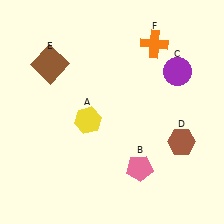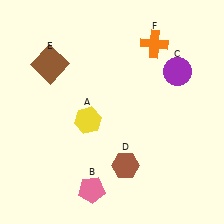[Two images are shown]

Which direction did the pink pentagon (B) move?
The pink pentagon (B) moved left.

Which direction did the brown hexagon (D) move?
The brown hexagon (D) moved left.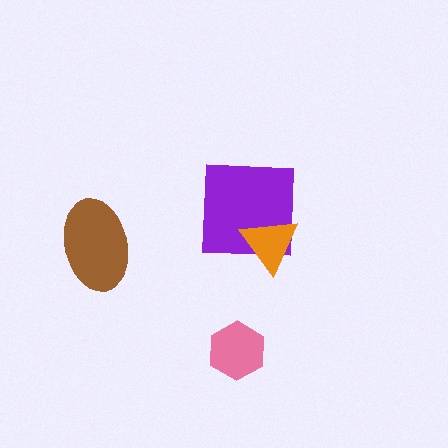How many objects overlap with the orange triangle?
1 object overlaps with the orange triangle.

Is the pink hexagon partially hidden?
No, no other shape covers it.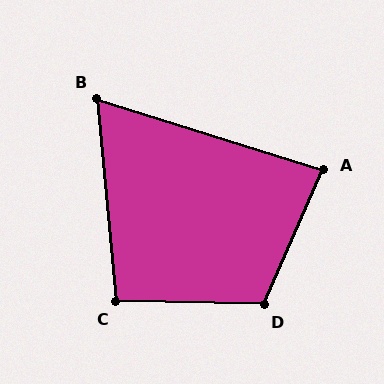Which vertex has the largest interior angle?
D, at approximately 113 degrees.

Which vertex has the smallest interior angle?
B, at approximately 67 degrees.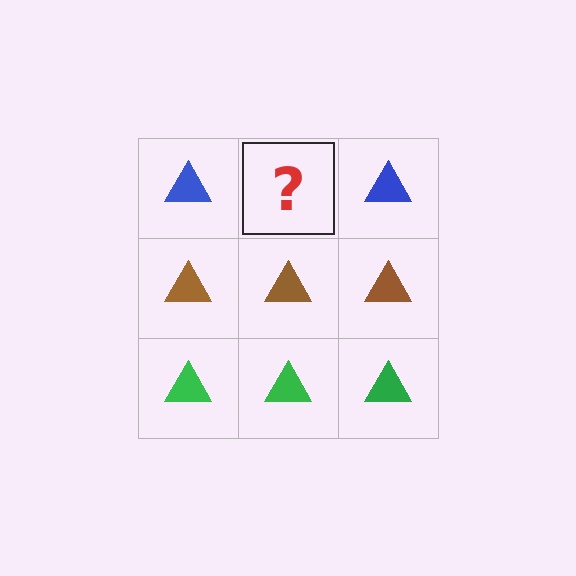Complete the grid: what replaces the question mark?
The question mark should be replaced with a blue triangle.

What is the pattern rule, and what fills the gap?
The rule is that each row has a consistent color. The gap should be filled with a blue triangle.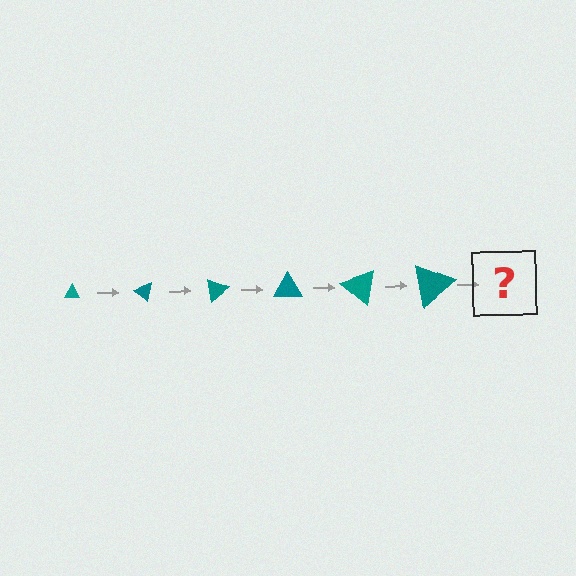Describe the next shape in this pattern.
It should be a triangle, larger than the previous one and rotated 240 degrees from the start.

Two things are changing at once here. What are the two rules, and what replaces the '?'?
The two rules are that the triangle grows larger each step and it rotates 40 degrees each step. The '?' should be a triangle, larger than the previous one and rotated 240 degrees from the start.